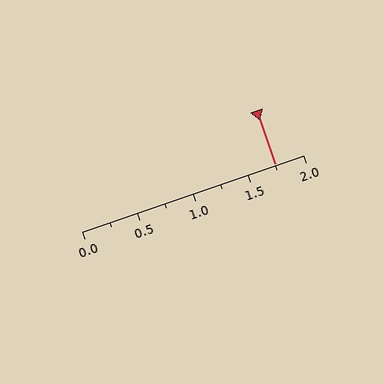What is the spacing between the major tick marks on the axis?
The major ticks are spaced 0.5 apart.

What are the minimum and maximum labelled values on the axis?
The axis runs from 0.0 to 2.0.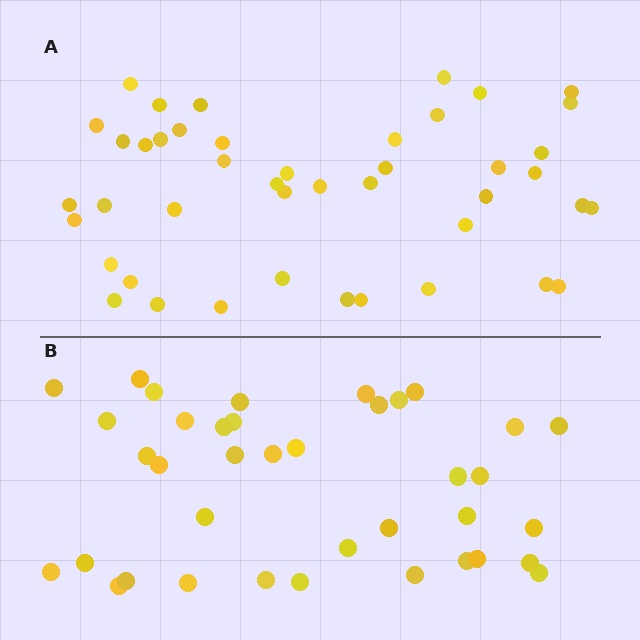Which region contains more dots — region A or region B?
Region A (the top region) has more dots.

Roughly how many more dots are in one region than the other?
Region A has about 6 more dots than region B.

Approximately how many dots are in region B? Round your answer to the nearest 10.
About 40 dots. (The exact count is 38, which rounds to 40.)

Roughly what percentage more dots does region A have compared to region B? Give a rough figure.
About 15% more.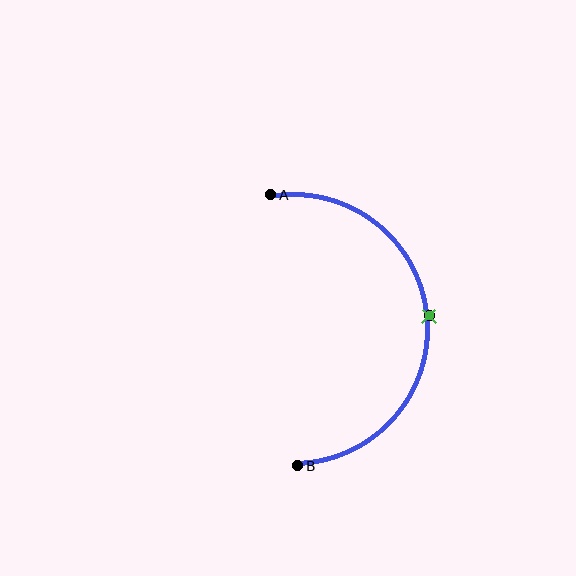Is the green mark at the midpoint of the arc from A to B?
Yes. The green mark lies on the arc at equal arc-length from both A and B — it is the arc midpoint.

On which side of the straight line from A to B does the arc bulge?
The arc bulges to the right of the straight line connecting A and B.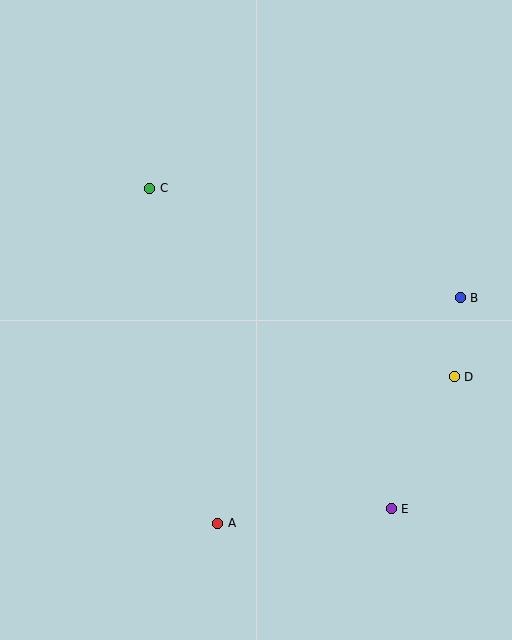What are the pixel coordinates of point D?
Point D is at (454, 377).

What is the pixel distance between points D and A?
The distance between D and A is 278 pixels.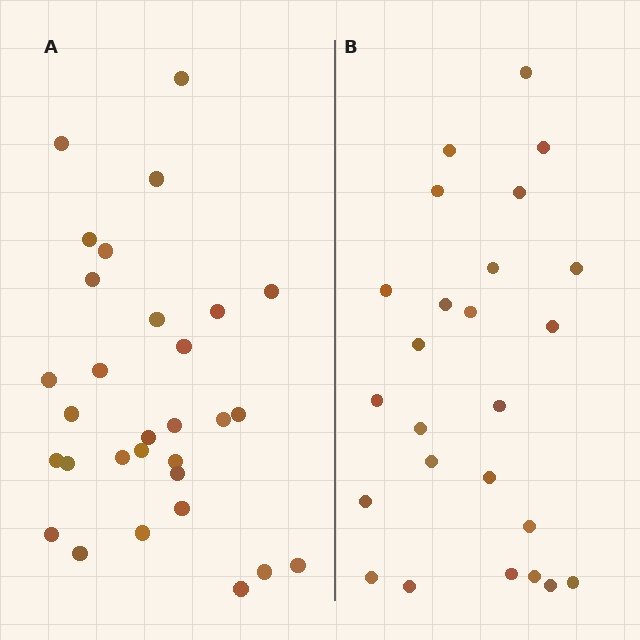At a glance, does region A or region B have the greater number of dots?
Region A (the left region) has more dots.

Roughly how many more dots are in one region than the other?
Region A has about 5 more dots than region B.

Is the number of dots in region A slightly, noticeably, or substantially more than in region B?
Region A has only slightly more — the two regions are fairly close. The ratio is roughly 1.2 to 1.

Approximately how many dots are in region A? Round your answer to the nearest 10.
About 30 dots.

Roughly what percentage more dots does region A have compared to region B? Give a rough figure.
About 20% more.